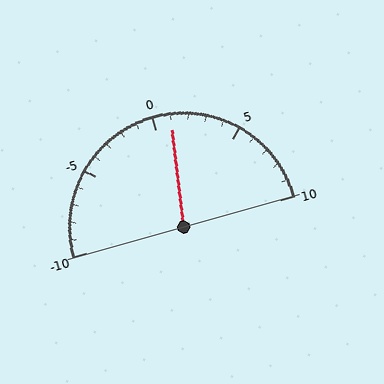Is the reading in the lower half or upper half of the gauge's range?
The reading is in the upper half of the range (-10 to 10).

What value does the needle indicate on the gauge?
The needle indicates approximately 1.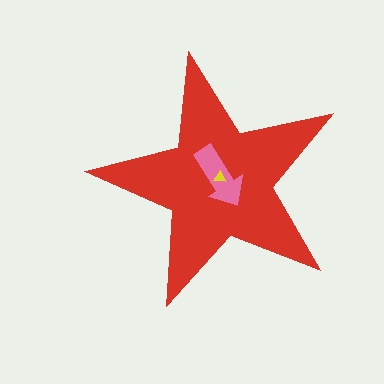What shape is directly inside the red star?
The pink arrow.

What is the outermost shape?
The red star.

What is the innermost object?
The yellow triangle.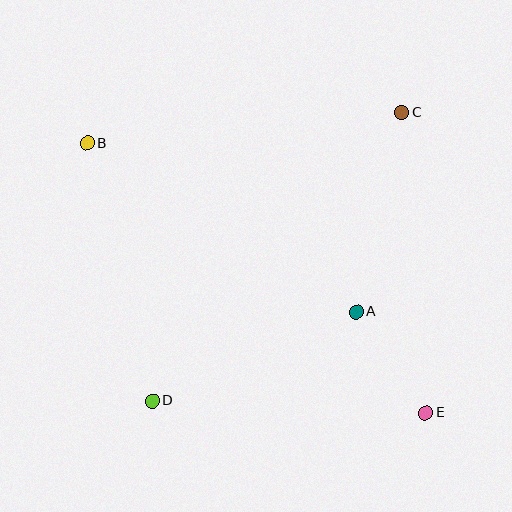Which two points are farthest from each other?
Points B and E are farthest from each other.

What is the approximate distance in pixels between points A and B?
The distance between A and B is approximately 317 pixels.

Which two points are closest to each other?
Points A and E are closest to each other.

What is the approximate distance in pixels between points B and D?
The distance between B and D is approximately 266 pixels.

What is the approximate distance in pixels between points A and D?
The distance between A and D is approximately 222 pixels.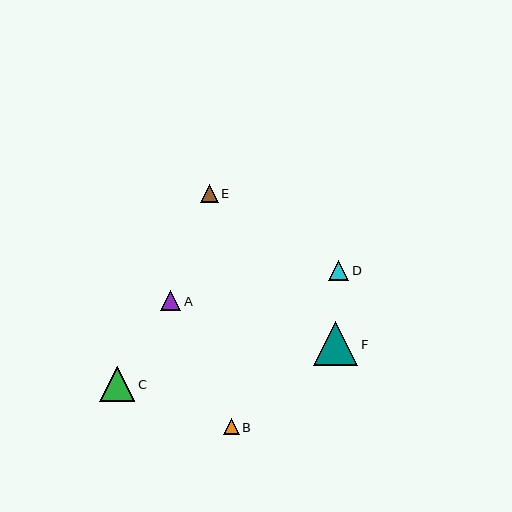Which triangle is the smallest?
Triangle B is the smallest with a size of approximately 16 pixels.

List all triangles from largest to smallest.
From largest to smallest: F, C, A, D, E, B.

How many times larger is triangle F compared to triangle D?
Triangle F is approximately 2.2 times the size of triangle D.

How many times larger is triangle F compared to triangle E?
Triangle F is approximately 2.5 times the size of triangle E.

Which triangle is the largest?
Triangle F is the largest with a size of approximately 44 pixels.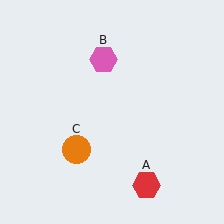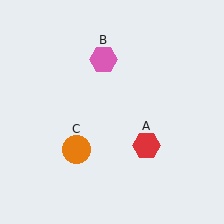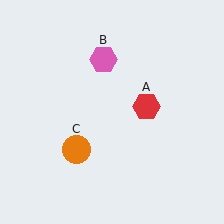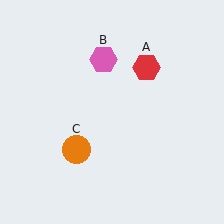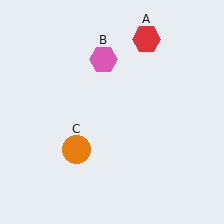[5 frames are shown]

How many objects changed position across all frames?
1 object changed position: red hexagon (object A).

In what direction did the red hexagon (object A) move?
The red hexagon (object A) moved up.